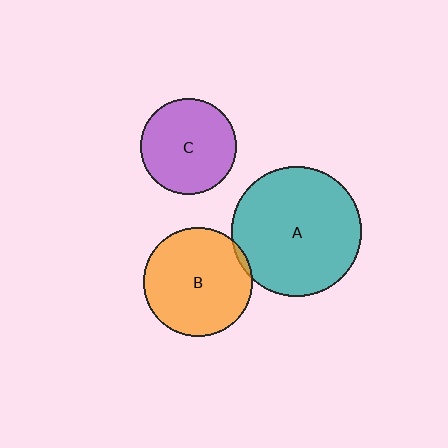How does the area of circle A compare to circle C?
Approximately 1.8 times.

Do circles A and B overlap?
Yes.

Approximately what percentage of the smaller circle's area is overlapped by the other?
Approximately 5%.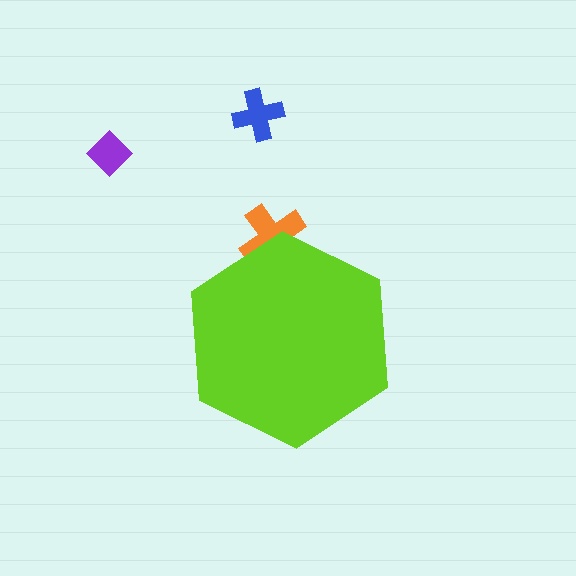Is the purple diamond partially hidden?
No, the purple diamond is fully visible.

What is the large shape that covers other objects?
A lime hexagon.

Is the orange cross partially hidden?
Yes, the orange cross is partially hidden behind the lime hexagon.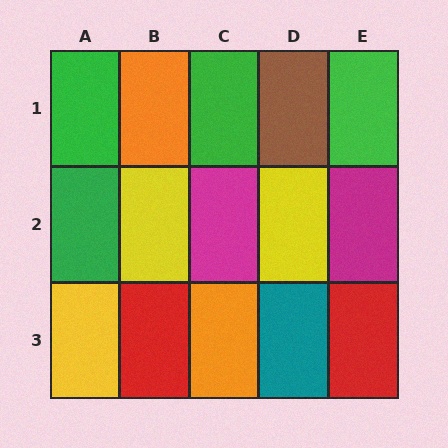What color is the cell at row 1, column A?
Green.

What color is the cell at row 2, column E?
Magenta.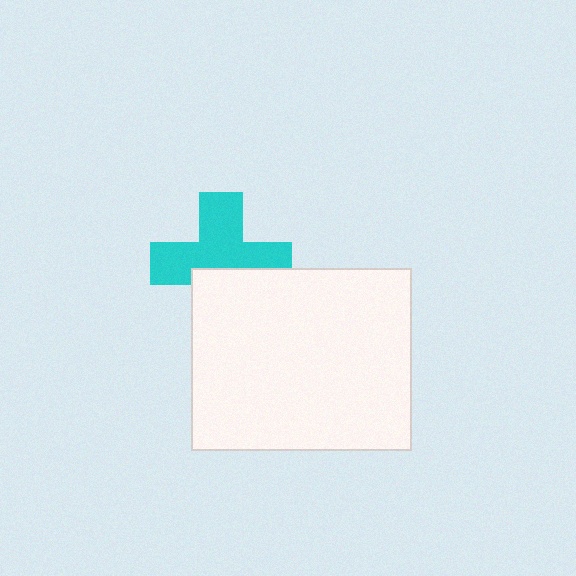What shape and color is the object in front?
The object in front is a white rectangle.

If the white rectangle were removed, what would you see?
You would see the complete cyan cross.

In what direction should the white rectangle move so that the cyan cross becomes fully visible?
The white rectangle should move down. That is the shortest direction to clear the overlap and leave the cyan cross fully visible.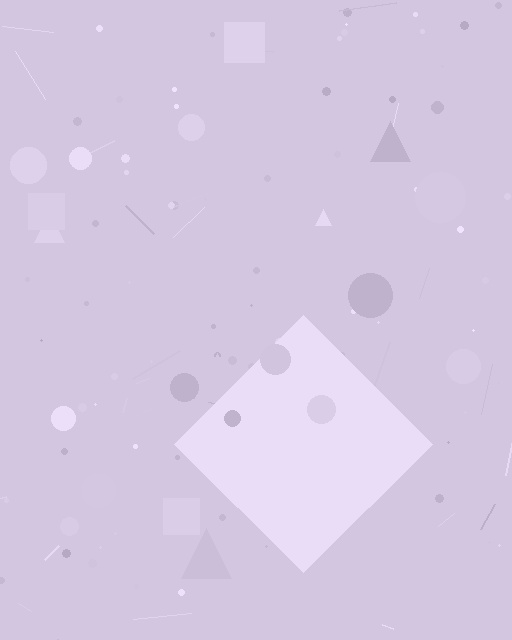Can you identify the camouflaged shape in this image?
The camouflaged shape is a diamond.